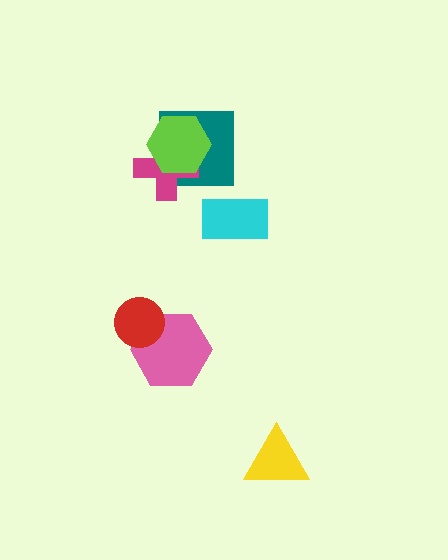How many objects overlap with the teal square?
2 objects overlap with the teal square.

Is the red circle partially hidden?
No, no other shape covers it.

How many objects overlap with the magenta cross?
2 objects overlap with the magenta cross.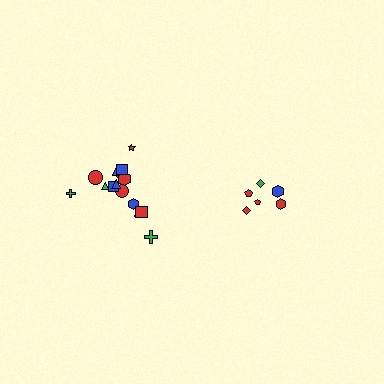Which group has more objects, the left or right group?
The left group.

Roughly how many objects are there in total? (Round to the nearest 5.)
Roughly 20 objects in total.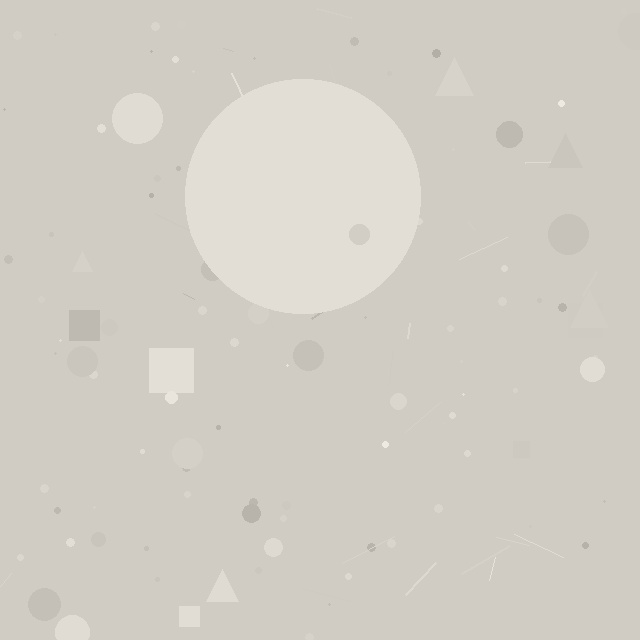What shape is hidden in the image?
A circle is hidden in the image.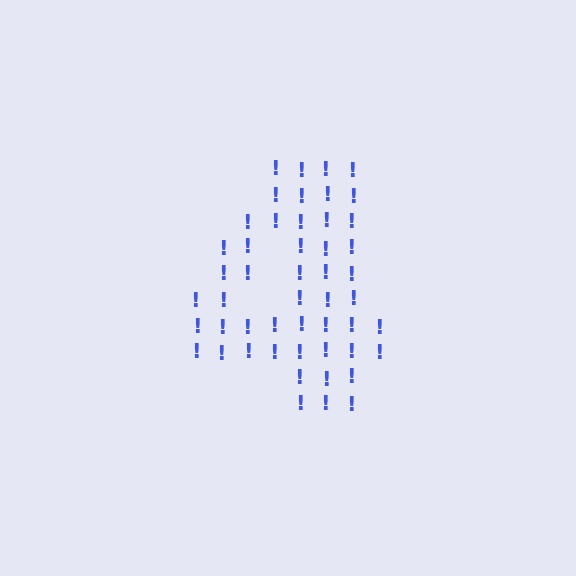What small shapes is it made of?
It is made of small exclamation marks.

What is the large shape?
The large shape is the digit 4.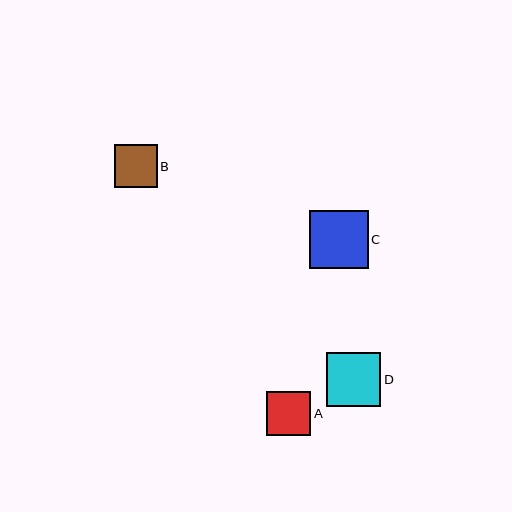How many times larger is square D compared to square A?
Square D is approximately 1.2 times the size of square A.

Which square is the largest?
Square C is the largest with a size of approximately 58 pixels.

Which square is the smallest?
Square B is the smallest with a size of approximately 43 pixels.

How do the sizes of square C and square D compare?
Square C and square D are approximately the same size.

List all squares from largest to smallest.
From largest to smallest: C, D, A, B.